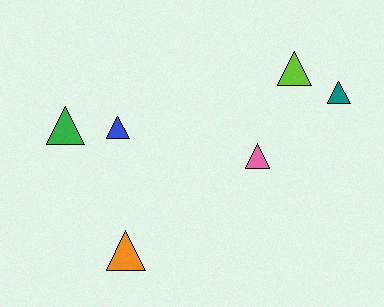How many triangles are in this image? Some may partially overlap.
There are 6 triangles.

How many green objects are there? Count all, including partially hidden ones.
There is 1 green object.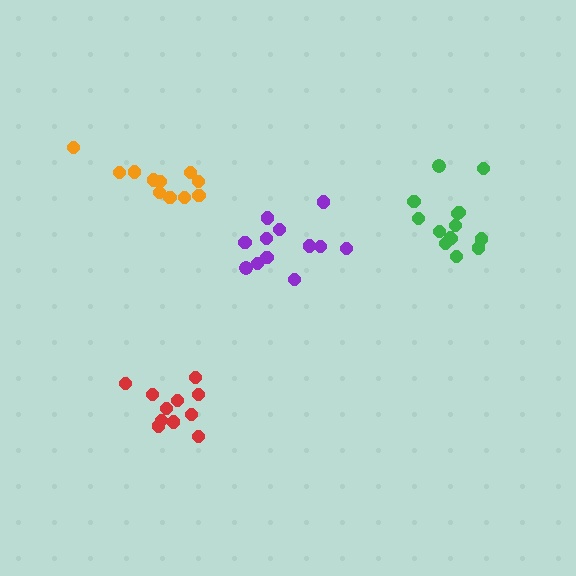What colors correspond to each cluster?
The clusters are colored: red, orange, green, purple.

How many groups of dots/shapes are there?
There are 4 groups.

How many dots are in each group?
Group 1: 11 dots, Group 2: 11 dots, Group 3: 14 dots, Group 4: 12 dots (48 total).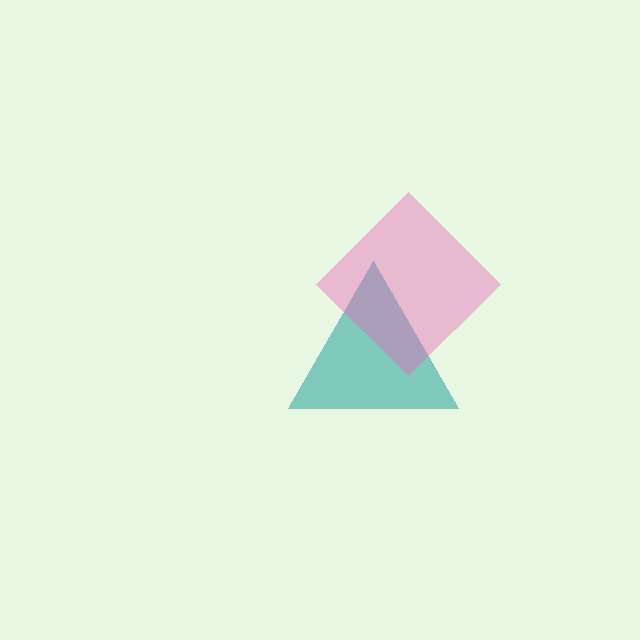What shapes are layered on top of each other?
The layered shapes are: a teal triangle, a pink diamond.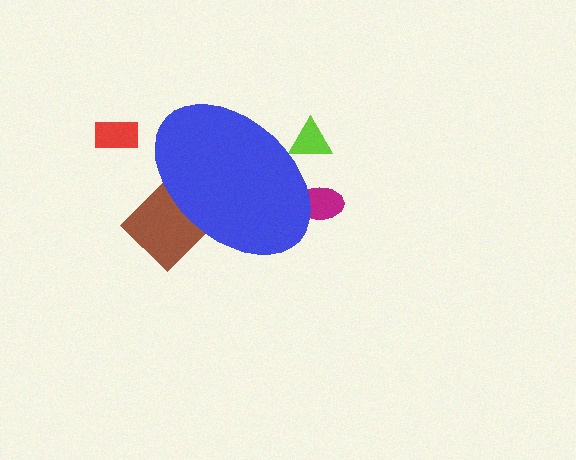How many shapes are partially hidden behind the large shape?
3 shapes are partially hidden.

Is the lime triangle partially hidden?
Yes, the lime triangle is partially hidden behind the blue ellipse.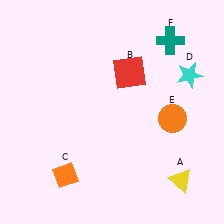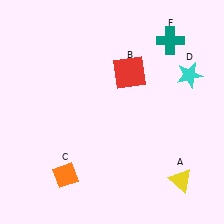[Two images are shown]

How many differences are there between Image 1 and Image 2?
There is 1 difference between the two images.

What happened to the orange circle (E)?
The orange circle (E) was removed in Image 2. It was in the bottom-right area of Image 1.